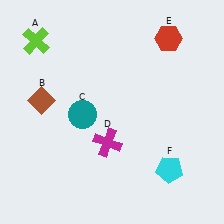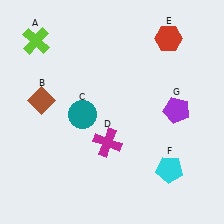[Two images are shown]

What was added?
A purple pentagon (G) was added in Image 2.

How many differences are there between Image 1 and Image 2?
There is 1 difference between the two images.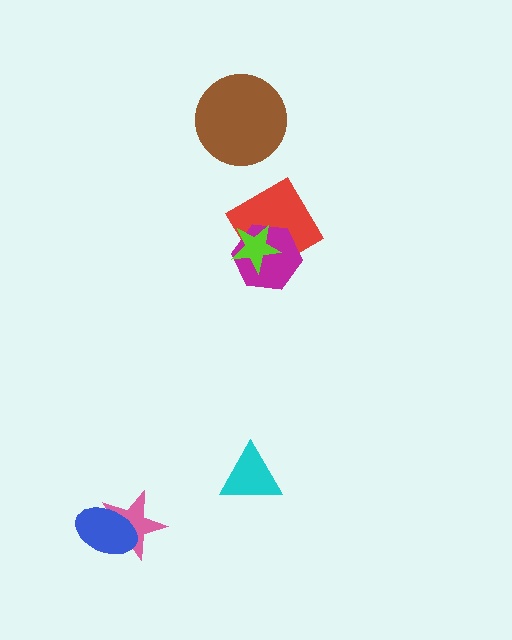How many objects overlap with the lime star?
2 objects overlap with the lime star.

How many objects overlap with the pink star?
1 object overlaps with the pink star.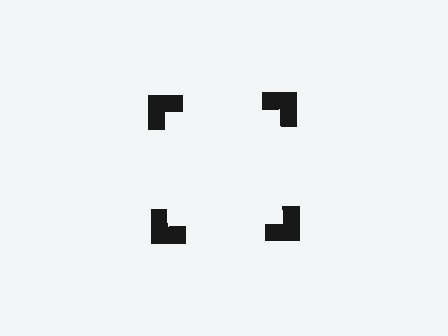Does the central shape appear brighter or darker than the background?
It typically appears slightly brighter than the background, even though no actual brightness change is drawn.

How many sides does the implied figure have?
4 sides.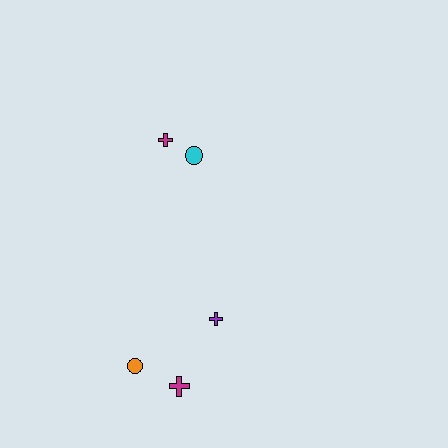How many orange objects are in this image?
There is 1 orange object.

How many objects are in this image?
There are 5 objects.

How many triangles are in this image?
There are no triangles.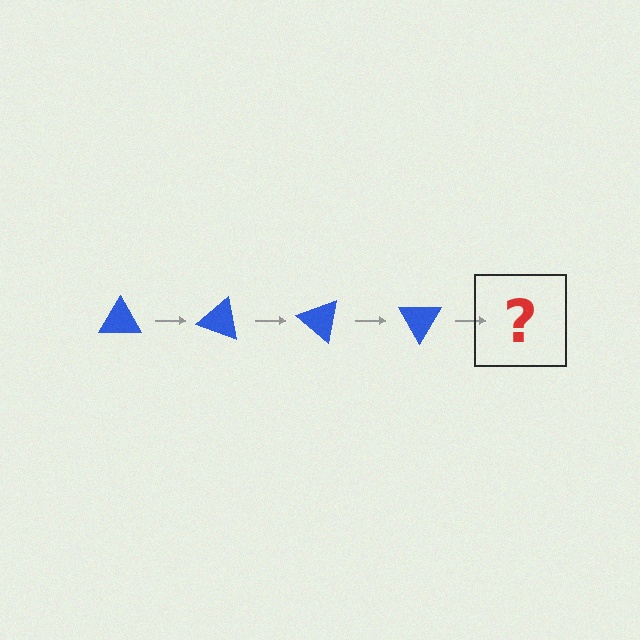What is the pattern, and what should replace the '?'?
The pattern is that the triangle rotates 20 degrees each step. The '?' should be a blue triangle rotated 80 degrees.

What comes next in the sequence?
The next element should be a blue triangle rotated 80 degrees.